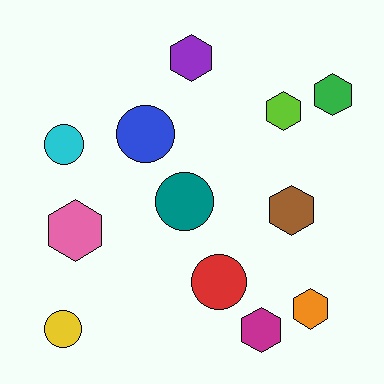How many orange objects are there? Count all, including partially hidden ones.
There is 1 orange object.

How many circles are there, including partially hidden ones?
There are 5 circles.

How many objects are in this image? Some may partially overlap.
There are 12 objects.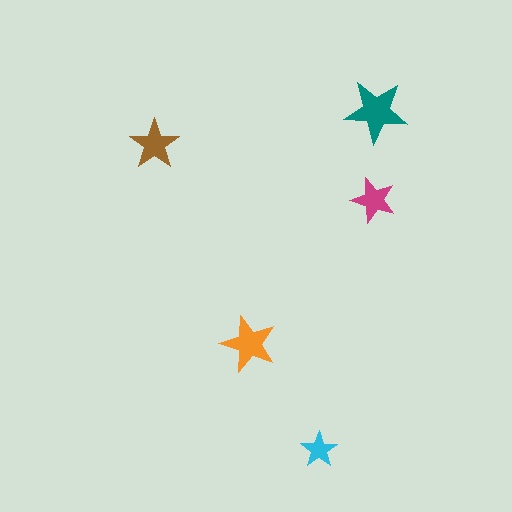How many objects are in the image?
There are 5 objects in the image.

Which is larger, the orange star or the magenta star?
The orange one.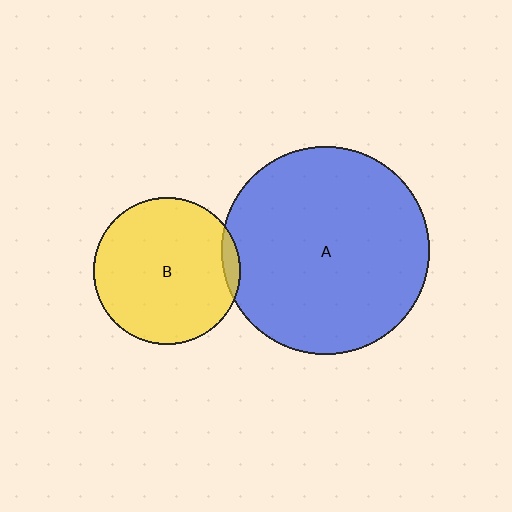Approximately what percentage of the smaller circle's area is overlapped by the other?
Approximately 5%.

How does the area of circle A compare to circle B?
Approximately 2.0 times.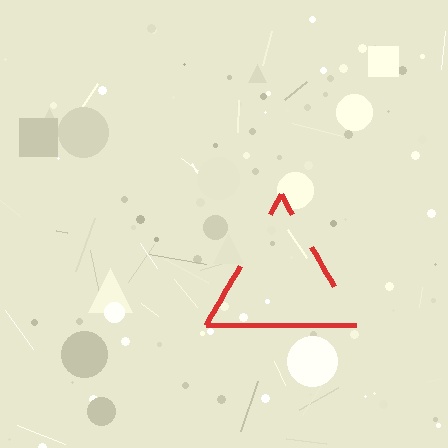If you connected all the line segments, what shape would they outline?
They would outline a triangle.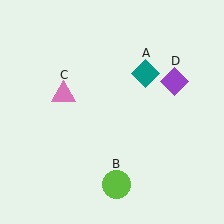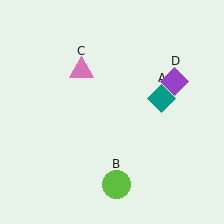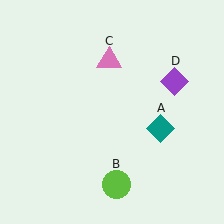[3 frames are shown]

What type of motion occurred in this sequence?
The teal diamond (object A), pink triangle (object C) rotated clockwise around the center of the scene.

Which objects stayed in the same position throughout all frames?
Lime circle (object B) and purple diamond (object D) remained stationary.